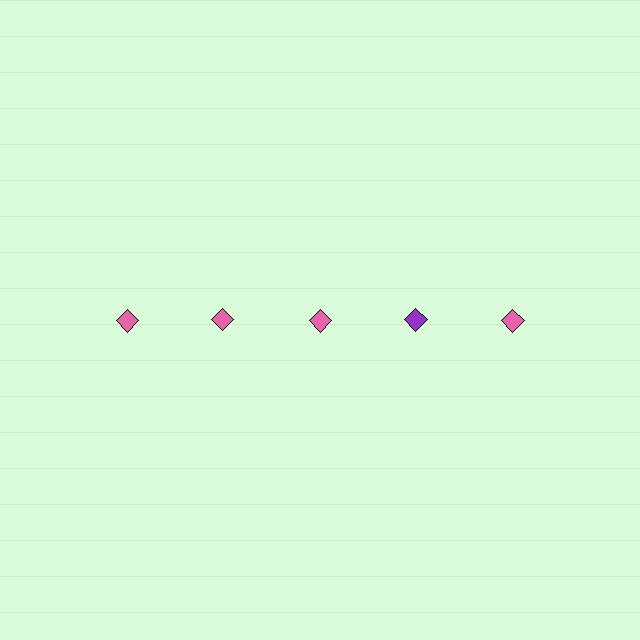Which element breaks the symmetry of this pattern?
The purple diamond in the top row, second from right column breaks the symmetry. All other shapes are pink diamonds.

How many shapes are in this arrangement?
There are 5 shapes arranged in a grid pattern.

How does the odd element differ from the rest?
It has a different color: purple instead of pink.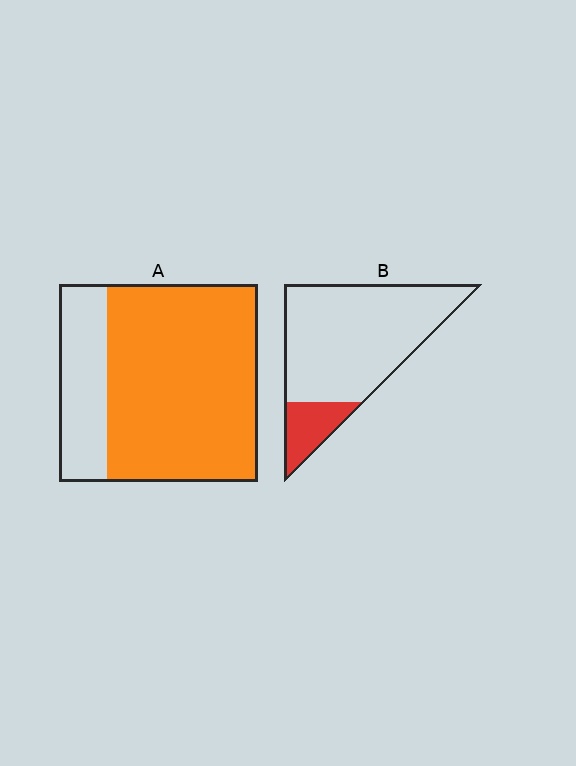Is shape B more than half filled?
No.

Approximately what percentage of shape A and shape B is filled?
A is approximately 75% and B is approximately 15%.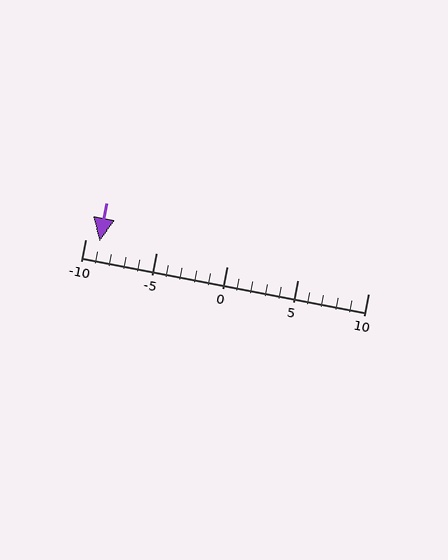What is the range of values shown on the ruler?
The ruler shows values from -10 to 10.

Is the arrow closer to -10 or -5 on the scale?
The arrow is closer to -10.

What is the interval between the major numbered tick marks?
The major tick marks are spaced 5 units apart.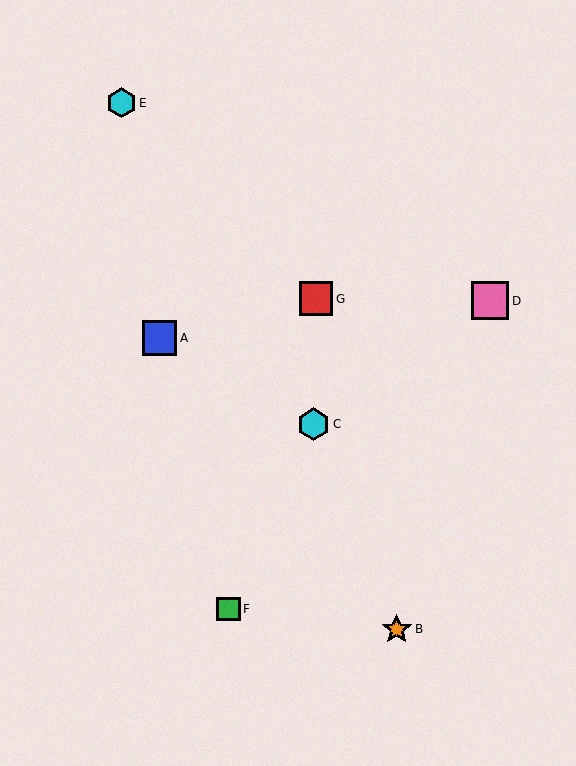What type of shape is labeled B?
Shape B is an orange star.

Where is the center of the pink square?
The center of the pink square is at (490, 301).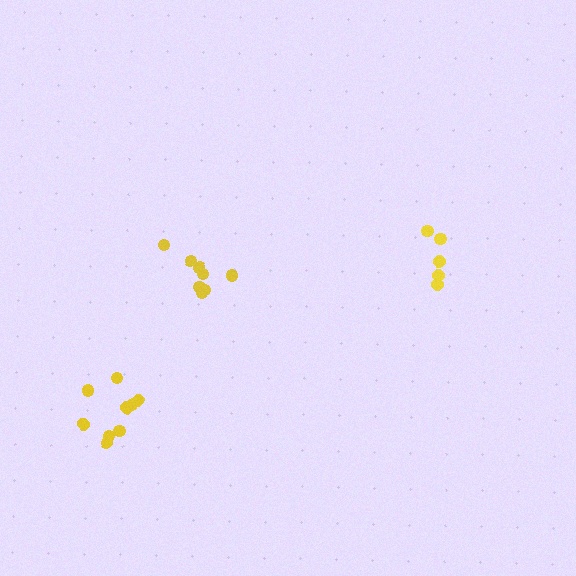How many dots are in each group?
Group 1: 8 dots, Group 2: 5 dots, Group 3: 9 dots (22 total).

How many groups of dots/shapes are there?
There are 3 groups.